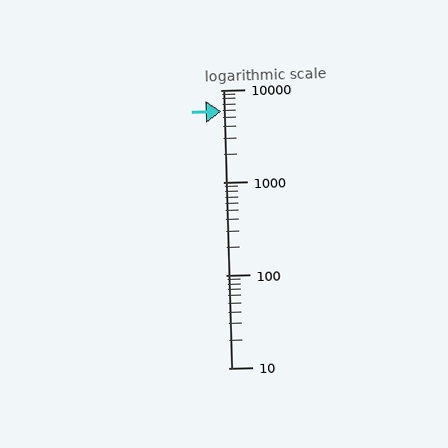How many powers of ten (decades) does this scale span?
The scale spans 3 decades, from 10 to 10000.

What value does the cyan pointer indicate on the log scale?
The pointer indicates approximately 5800.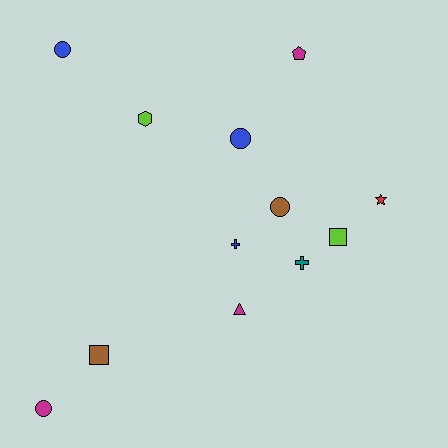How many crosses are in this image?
There are 2 crosses.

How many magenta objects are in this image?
There are 3 magenta objects.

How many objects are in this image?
There are 12 objects.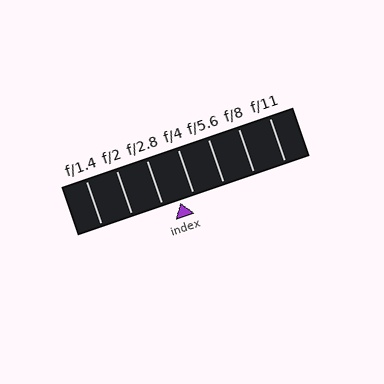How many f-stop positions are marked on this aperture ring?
There are 7 f-stop positions marked.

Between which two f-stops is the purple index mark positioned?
The index mark is between f/2.8 and f/4.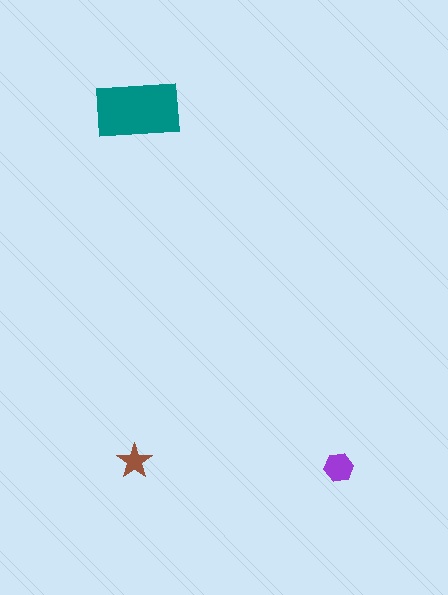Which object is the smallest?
The brown star.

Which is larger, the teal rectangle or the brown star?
The teal rectangle.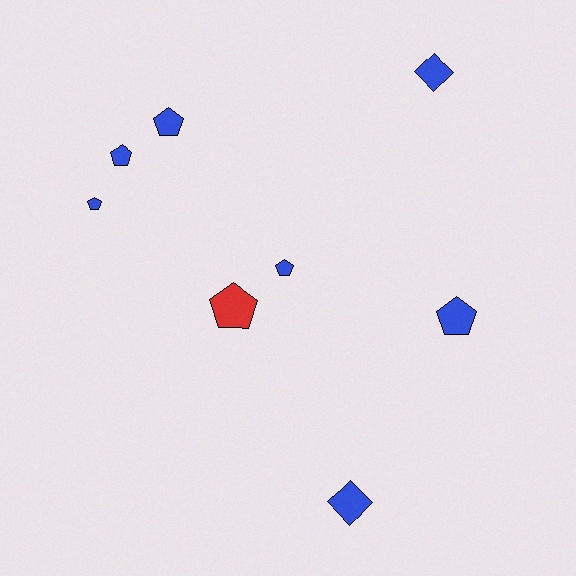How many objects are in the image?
There are 8 objects.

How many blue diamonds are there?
There are 2 blue diamonds.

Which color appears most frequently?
Blue, with 7 objects.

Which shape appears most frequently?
Pentagon, with 6 objects.